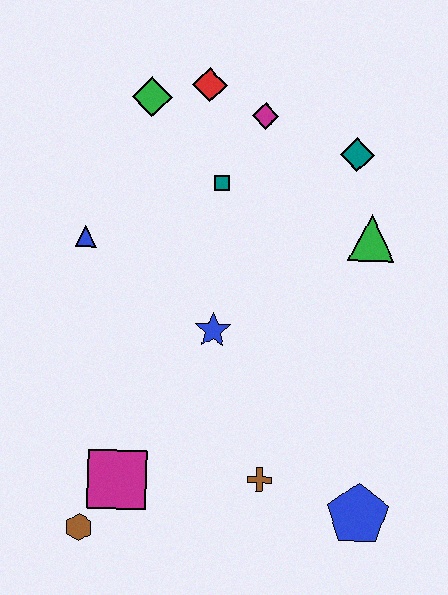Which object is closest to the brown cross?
The blue pentagon is closest to the brown cross.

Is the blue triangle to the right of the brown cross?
No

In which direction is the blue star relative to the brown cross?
The blue star is above the brown cross.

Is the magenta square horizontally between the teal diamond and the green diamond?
No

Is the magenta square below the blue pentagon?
No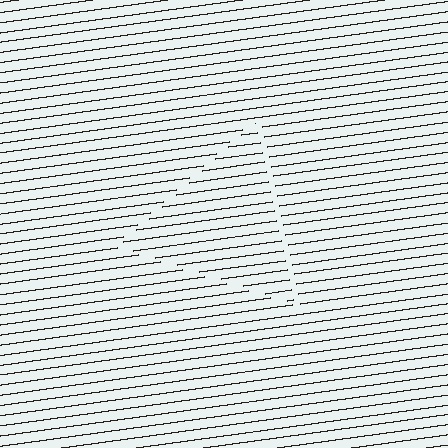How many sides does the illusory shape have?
3 sides — the line-ends trace a triangle.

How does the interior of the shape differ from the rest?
The interior of the shape contains the same grating, shifted by half a period — the contour is defined by the phase discontinuity where line-ends from the inner and outer gratings abut.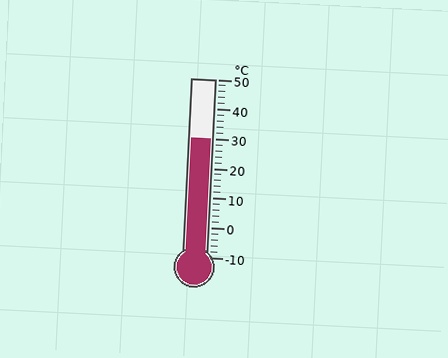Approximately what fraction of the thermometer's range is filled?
The thermometer is filled to approximately 65% of its range.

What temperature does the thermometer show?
The thermometer shows approximately 30°C.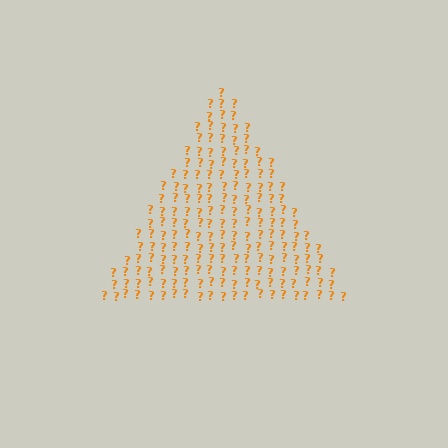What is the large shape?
The large shape is a triangle.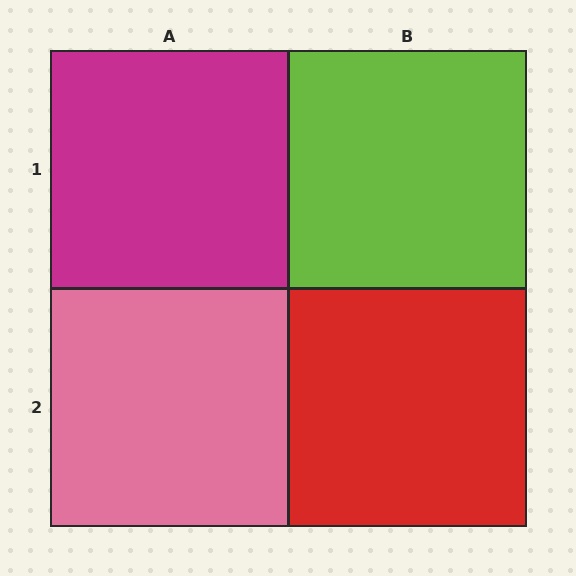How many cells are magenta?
1 cell is magenta.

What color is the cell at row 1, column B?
Lime.